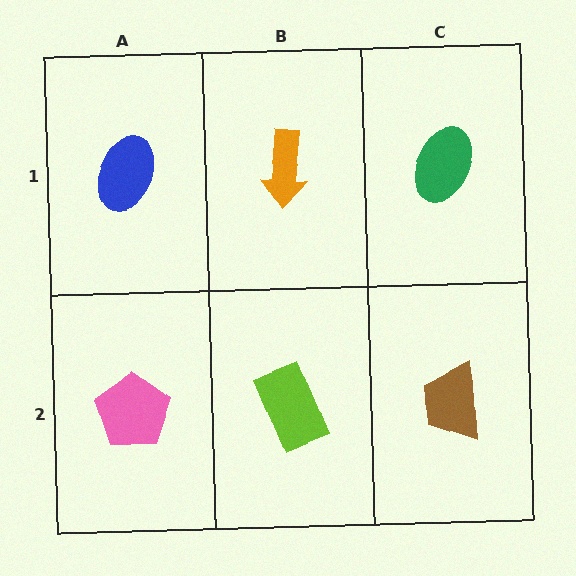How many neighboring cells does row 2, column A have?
2.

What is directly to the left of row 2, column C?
A lime rectangle.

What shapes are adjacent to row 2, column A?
A blue ellipse (row 1, column A), a lime rectangle (row 2, column B).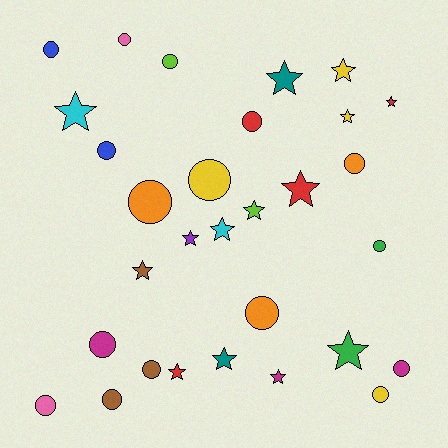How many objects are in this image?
There are 30 objects.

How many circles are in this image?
There are 16 circles.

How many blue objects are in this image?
There are 2 blue objects.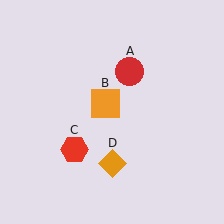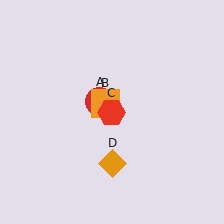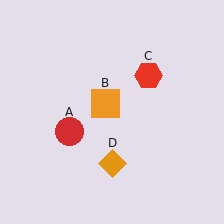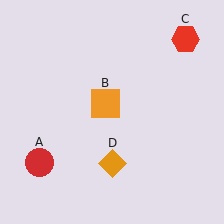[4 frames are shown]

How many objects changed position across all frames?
2 objects changed position: red circle (object A), red hexagon (object C).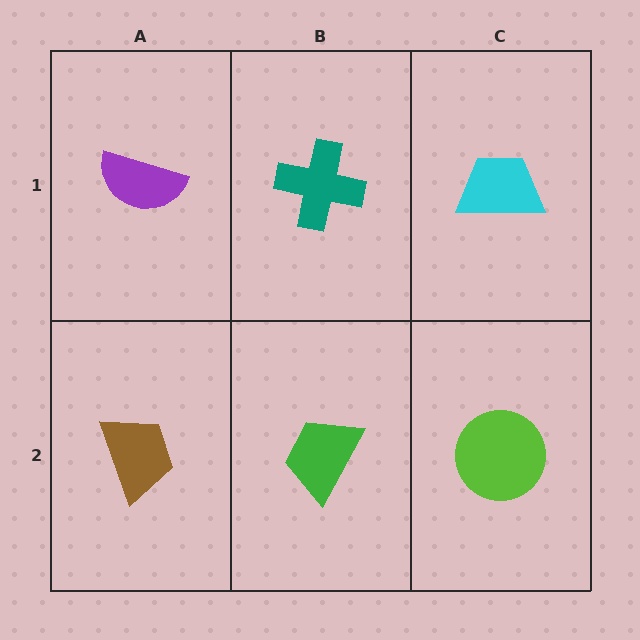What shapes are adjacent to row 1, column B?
A green trapezoid (row 2, column B), a purple semicircle (row 1, column A), a cyan trapezoid (row 1, column C).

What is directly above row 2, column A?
A purple semicircle.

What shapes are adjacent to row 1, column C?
A lime circle (row 2, column C), a teal cross (row 1, column B).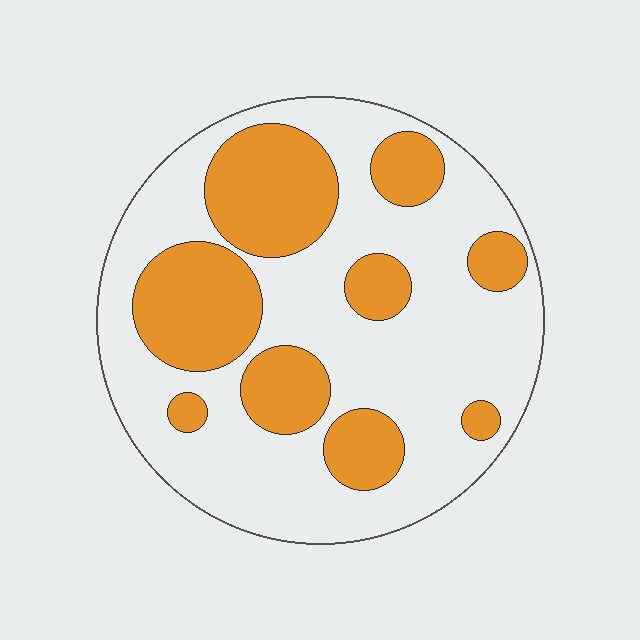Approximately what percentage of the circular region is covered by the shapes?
Approximately 35%.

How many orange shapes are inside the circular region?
9.